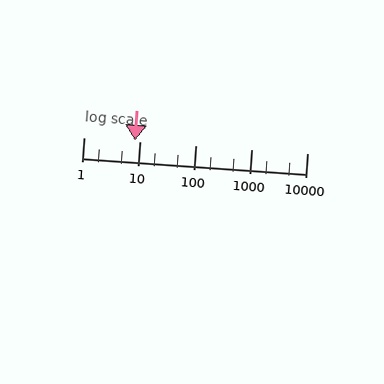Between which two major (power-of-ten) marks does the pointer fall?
The pointer is between 1 and 10.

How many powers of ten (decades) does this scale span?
The scale spans 4 decades, from 1 to 10000.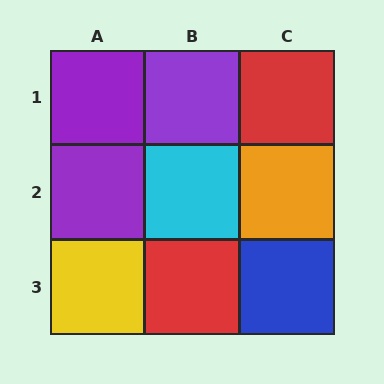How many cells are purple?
3 cells are purple.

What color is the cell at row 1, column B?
Purple.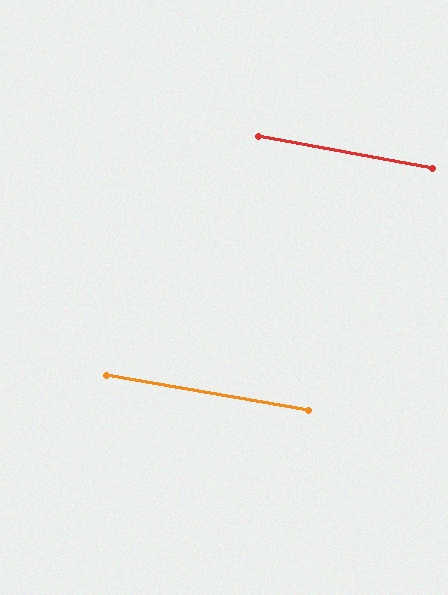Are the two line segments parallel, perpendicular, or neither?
Parallel — their directions differ by only 0.5°.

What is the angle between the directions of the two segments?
Approximately 0 degrees.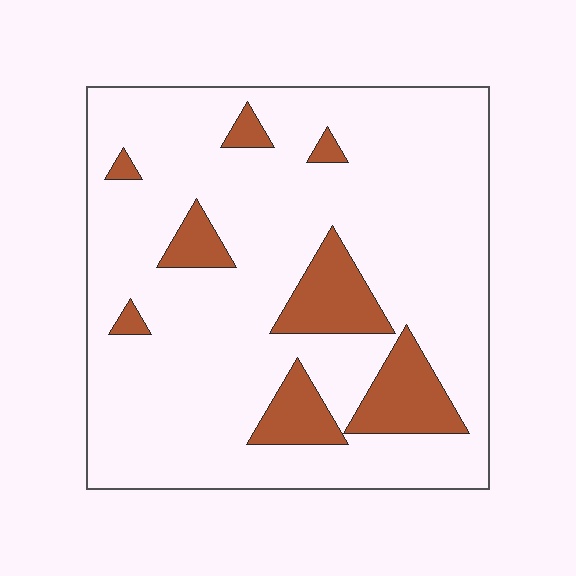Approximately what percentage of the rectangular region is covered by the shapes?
Approximately 15%.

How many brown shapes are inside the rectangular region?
8.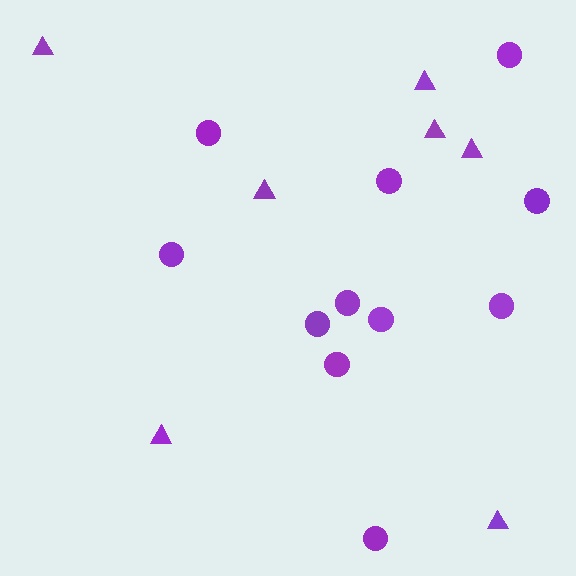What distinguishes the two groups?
There are 2 groups: one group of circles (11) and one group of triangles (7).